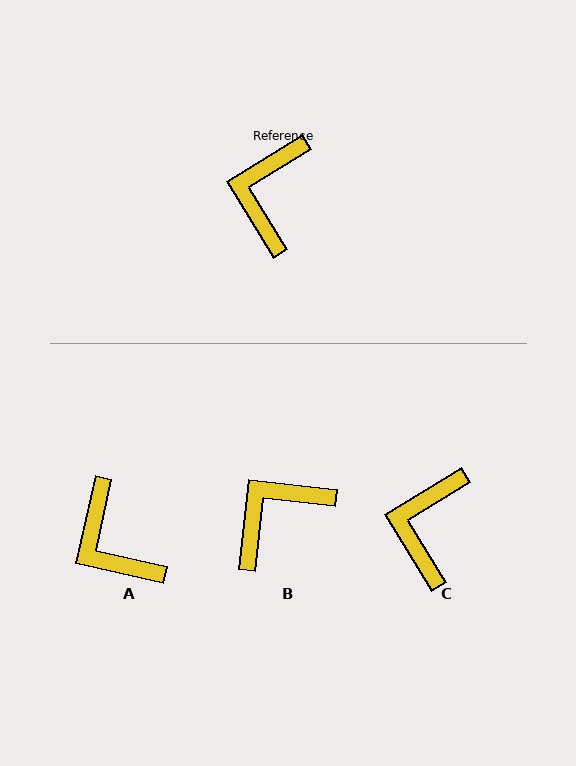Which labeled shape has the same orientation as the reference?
C.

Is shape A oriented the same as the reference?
No, it is off by about 46 degrees.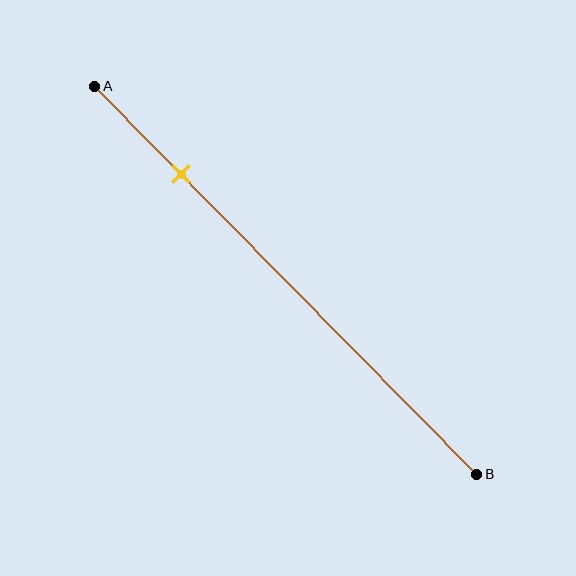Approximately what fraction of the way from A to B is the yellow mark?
The yellow mark is approximately 25% of the way from A to B.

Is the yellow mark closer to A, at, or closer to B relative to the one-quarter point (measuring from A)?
The yellow mark is approximately at the one-quarter point of segment AB.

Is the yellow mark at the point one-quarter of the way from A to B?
Yes, the mark is approximately at the one-quarter point.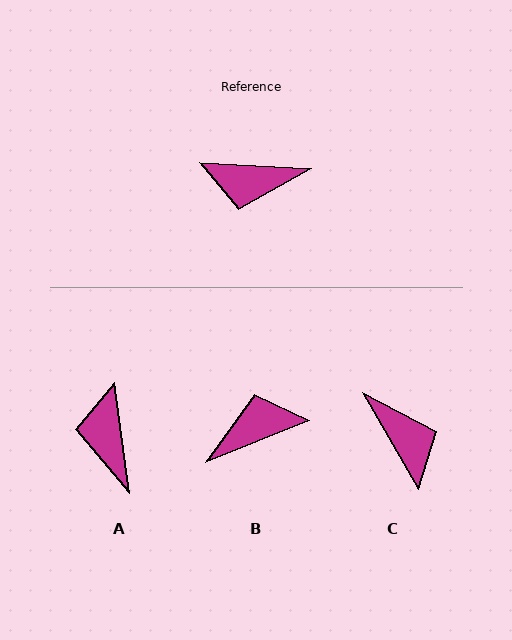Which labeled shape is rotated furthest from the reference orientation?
B, about 155 degrees away.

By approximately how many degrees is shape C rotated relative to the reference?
Approximately 123 degrees counter-clockwise.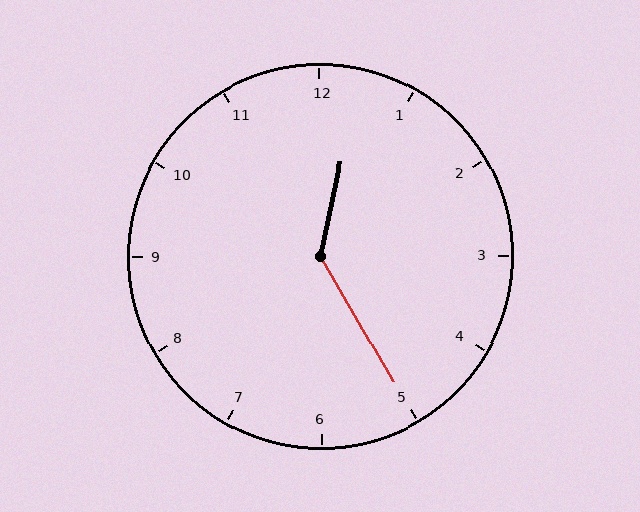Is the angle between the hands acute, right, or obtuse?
It is obtuse.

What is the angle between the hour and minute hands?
Approximately 138 degrees.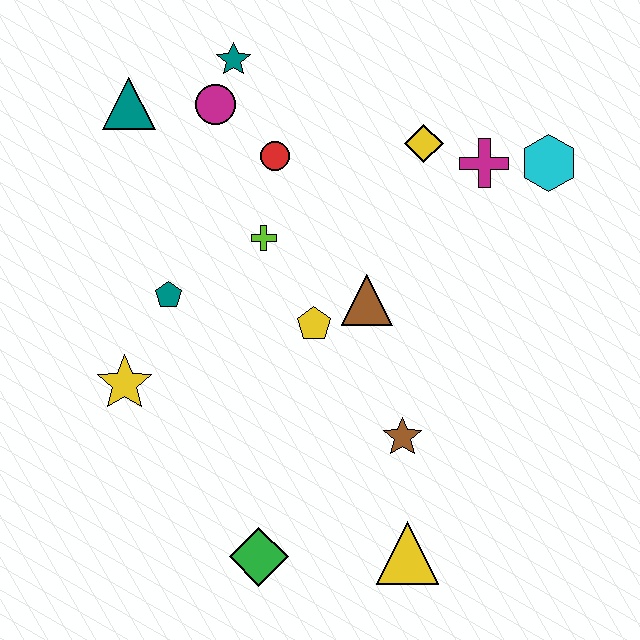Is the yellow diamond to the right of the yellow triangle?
Yes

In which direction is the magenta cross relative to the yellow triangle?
The magenta cross is above the yellow triangle.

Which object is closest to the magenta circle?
The teal star is closest to the magenta circle.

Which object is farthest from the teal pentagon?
The cyan hexagon is farthest from the teal pentagon.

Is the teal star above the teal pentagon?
Yes